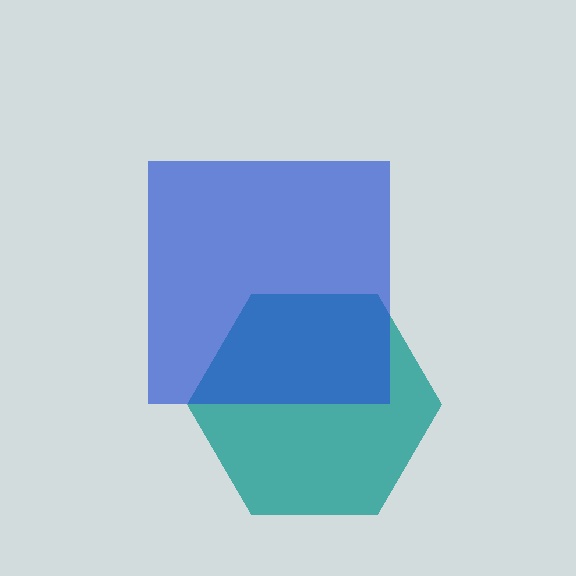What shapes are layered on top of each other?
The layered shapes are: a teal hexagon, a blue square.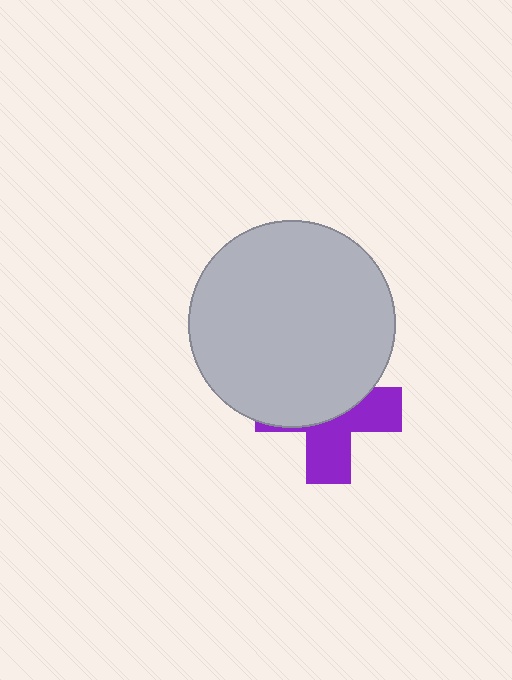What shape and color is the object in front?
The object in front is a light gray circle.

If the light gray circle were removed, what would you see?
You would see the complete purple cross.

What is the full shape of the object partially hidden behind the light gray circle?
The partially hidden object is a purple cross.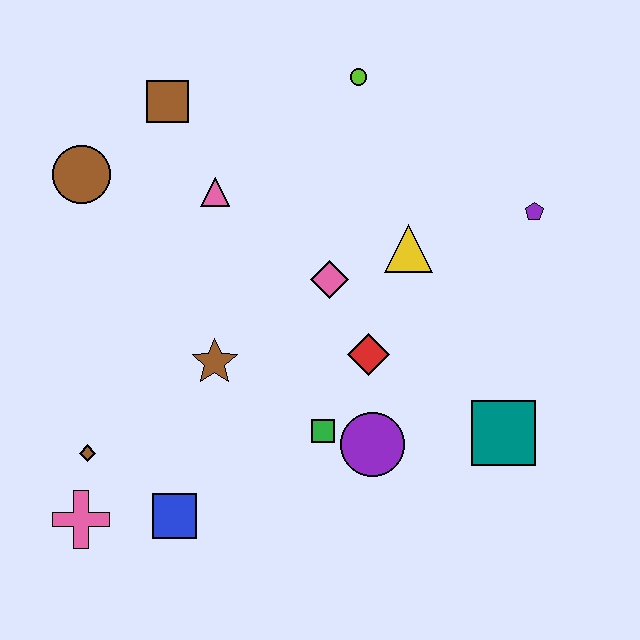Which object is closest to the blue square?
The pink cross is closest to the blue square.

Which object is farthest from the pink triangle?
The teal square is farthest from the pink triangle.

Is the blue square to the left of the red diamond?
Yes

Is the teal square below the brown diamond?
No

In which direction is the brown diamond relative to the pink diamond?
The brown diamond is to the left of the pink diamond.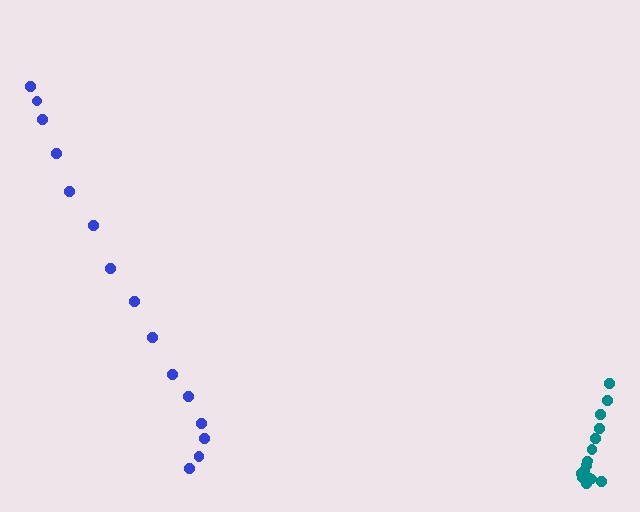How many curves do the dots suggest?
There are 2 distinct paths.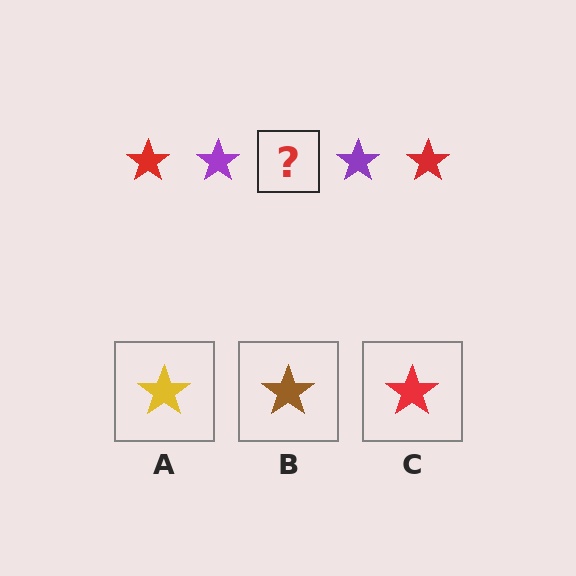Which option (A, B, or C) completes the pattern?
C.